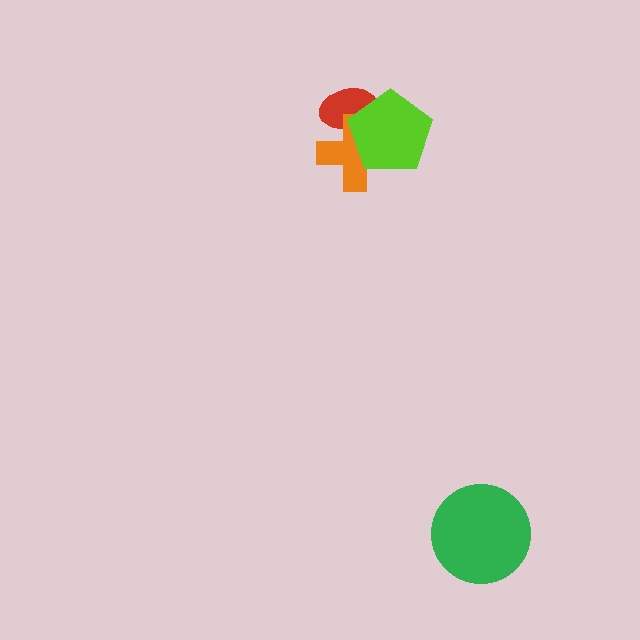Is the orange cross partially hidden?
Yes, it is partially covered by another shape.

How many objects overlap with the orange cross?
2 objects overlap with the orange cross.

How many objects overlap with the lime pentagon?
2 objects overlap with the lime pentagon.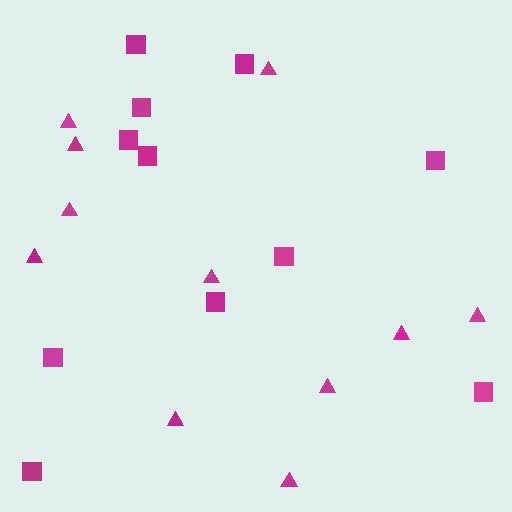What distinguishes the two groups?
There are 2 groups: one group of squares (11) and one group of triangles (11).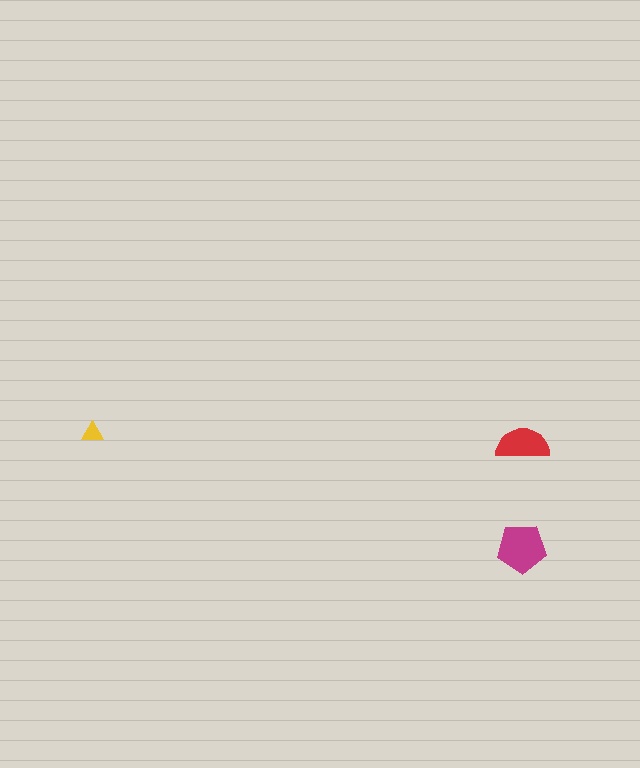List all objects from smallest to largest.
The yellow triangle, the red semicircle, the magenta pentagon.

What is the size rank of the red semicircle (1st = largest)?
2nd.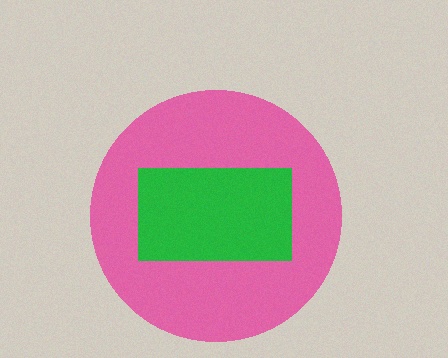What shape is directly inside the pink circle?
The green rectangle.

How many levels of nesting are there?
2.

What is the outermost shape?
The pink circle.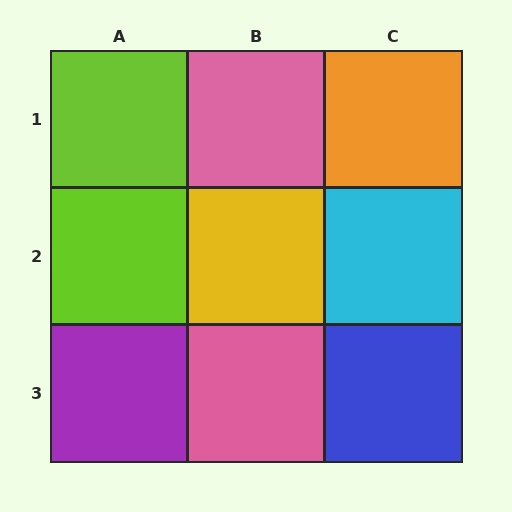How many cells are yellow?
1 cell is yellow.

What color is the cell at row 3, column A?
Purple.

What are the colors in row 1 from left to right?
Lime, pink, orange.